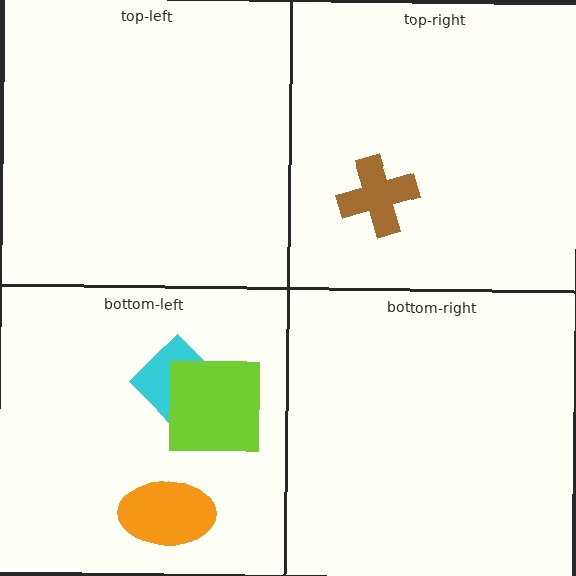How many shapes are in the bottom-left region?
3.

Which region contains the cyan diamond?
The bottom-left region.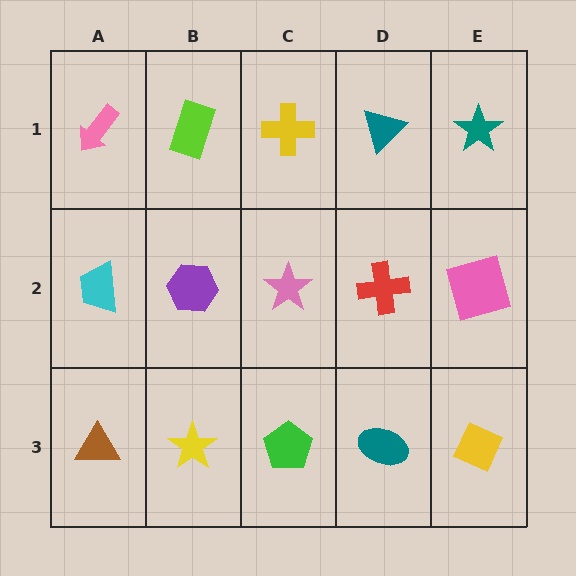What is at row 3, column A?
A brown triangle.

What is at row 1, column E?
A teal star.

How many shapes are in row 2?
5 shapes.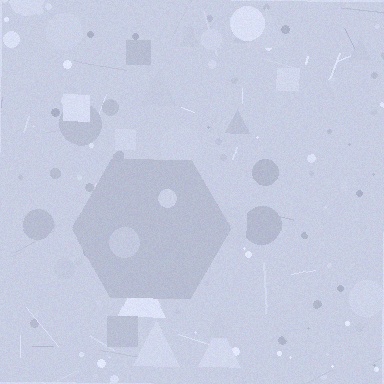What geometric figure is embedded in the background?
A hexagon is embedded in the background.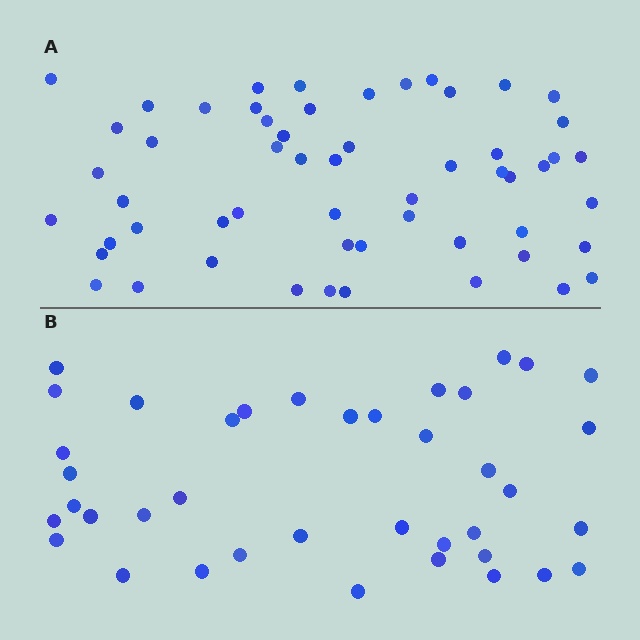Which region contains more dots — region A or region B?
Region A (the top region) has more dots.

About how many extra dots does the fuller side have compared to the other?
Region A has approximately 15 more dots than region B.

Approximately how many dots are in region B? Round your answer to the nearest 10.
About 40 dots. (The exact count is 39, which rounds to 40.)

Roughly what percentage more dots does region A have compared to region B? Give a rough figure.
About 45% more.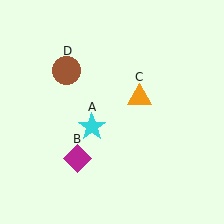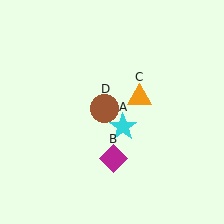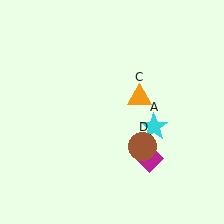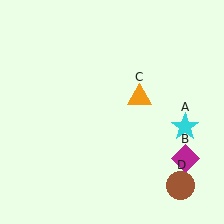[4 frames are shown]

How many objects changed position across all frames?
3 objects changed position: cyan star (object A), magenta diamond (object B), brown circle (object D).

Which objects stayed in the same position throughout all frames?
Orange triangle (object C) remained stationary.